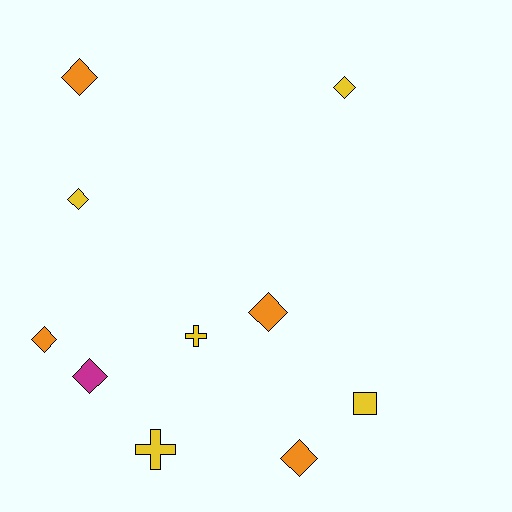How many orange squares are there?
There are no orange squares.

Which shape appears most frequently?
Diamond, with 7 objects.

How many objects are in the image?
There are 10 objects.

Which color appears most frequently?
Yellow, with 5 objects.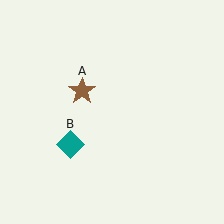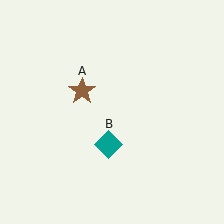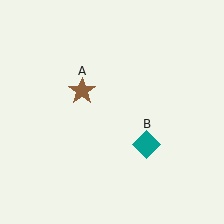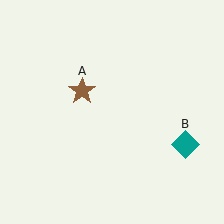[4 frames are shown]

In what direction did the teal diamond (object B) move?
The teal diamond (object B) moved right.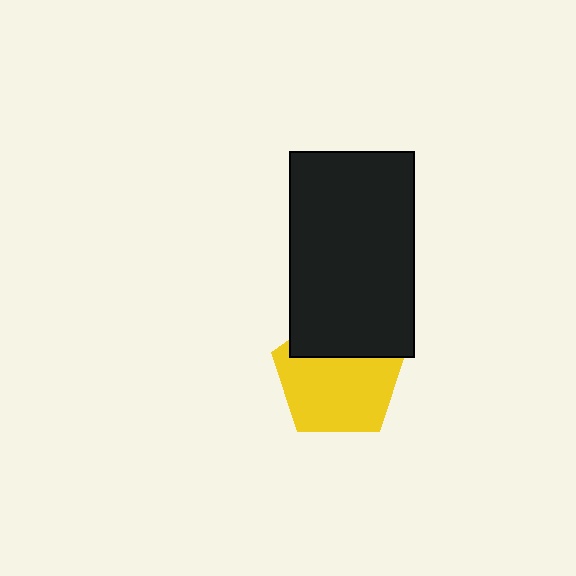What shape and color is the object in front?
The object in front is a black rectangle.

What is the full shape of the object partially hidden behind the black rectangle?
The partially hidden object is a yellow pentagon.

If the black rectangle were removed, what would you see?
You would see the complete yellow pentagon.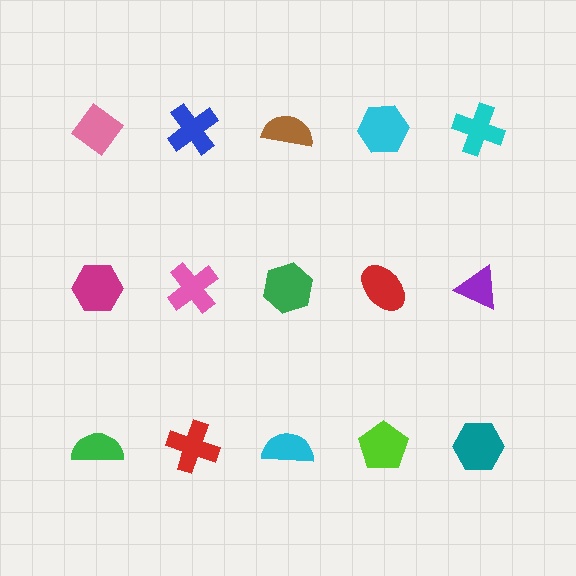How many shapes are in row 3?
5 shapes.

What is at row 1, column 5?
A cyan cross.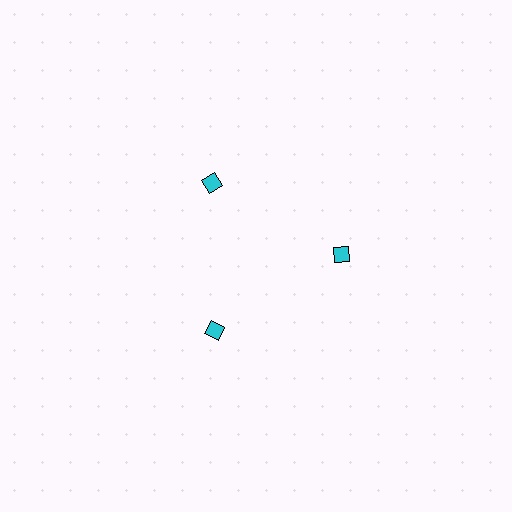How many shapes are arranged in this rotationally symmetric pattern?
There are 3 shapes, arranged in 3 groups of 1.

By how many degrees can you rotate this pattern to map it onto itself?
The pattern maps onto itself every 120 degrees of rotation.